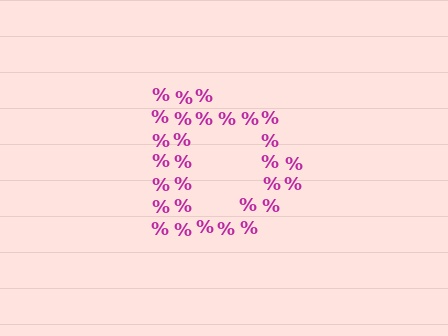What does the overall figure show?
The overall figure shows the letter D.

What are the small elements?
The small elements are percent signs.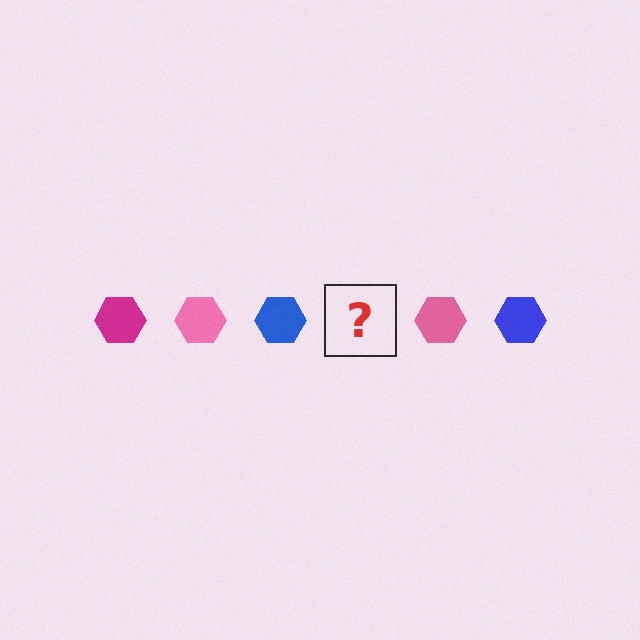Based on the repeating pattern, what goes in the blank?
The blank should be a magenta hexagon.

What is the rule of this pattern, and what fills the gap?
The rule is that the pattern cycles through magenta, pink, blue hexagons. The gap should be filled with a magenta hexagon.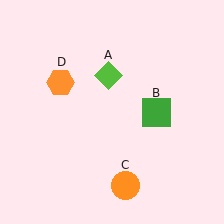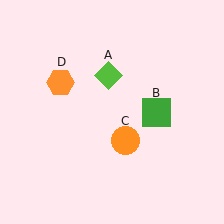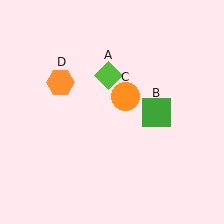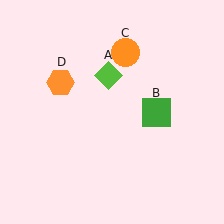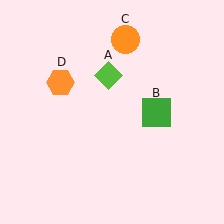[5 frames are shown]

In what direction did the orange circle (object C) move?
The orange circle (object C) moved up.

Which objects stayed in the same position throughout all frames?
Lime diamond (object A) and green square (object B) and orange hexagon (object D) remained stationary.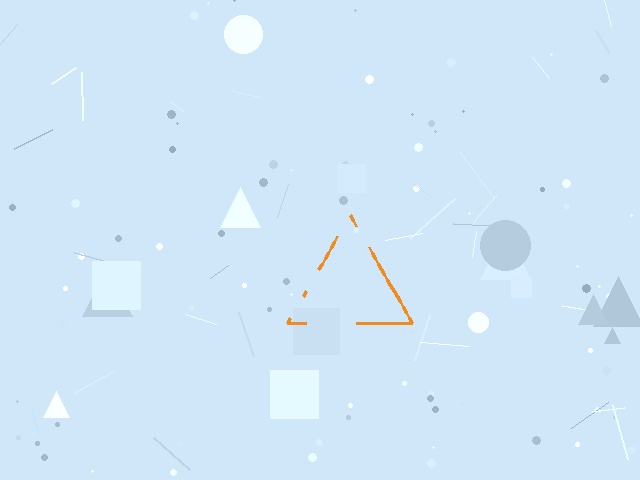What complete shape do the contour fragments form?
The contour fragments form a triangle.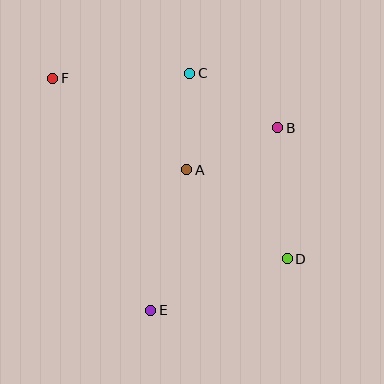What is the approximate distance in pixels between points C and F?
The distance between C and F is approximately 137 pixels.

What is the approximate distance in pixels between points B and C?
The distance between B and C is approximately 104 pixels.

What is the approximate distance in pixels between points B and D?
The distance between B and D is approximately 131 pixels.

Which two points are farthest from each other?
Points D and F are farthest from each other.